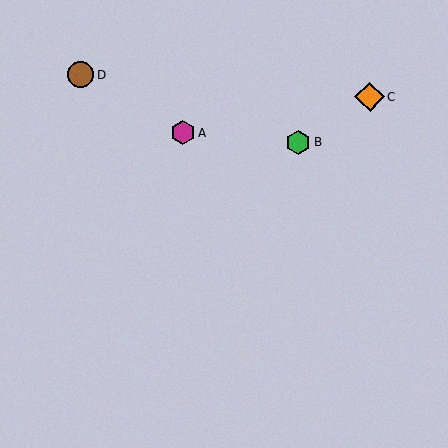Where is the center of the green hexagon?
The center of the green hexagon is at (298, 142).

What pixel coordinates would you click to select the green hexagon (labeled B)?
Click at (298, 142) to select the green hexagon B.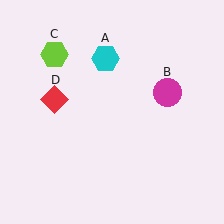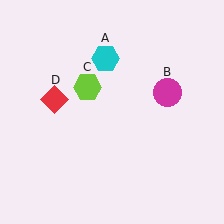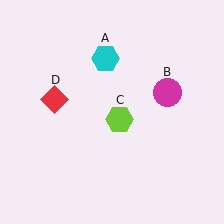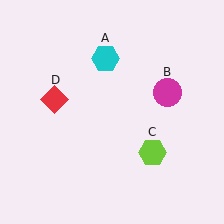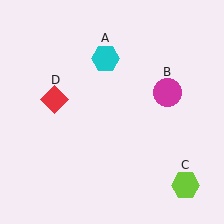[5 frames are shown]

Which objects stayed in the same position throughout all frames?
Cyan hexagon (object A) and magenta circle (object B) and red diamond (object D) remained stationary.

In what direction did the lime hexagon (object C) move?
The lime hexagon (object C) moved down and to the right.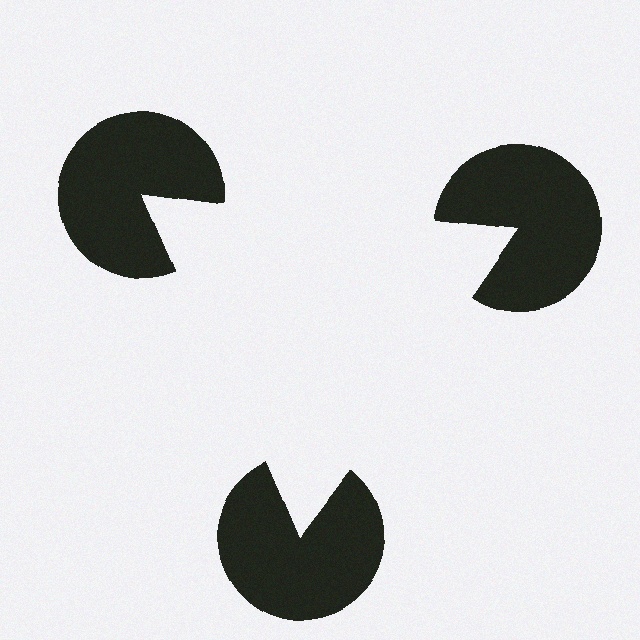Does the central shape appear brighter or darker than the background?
It typically appears slightly brighter than the background, even though no actual brightness change is drawn.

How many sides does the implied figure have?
3 sides.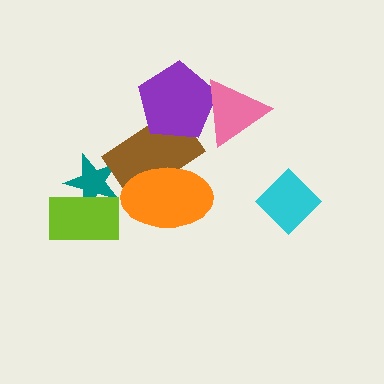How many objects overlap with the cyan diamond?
0 objects overlap with the cyan diamond.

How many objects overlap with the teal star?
2 objects overlap with the teal star.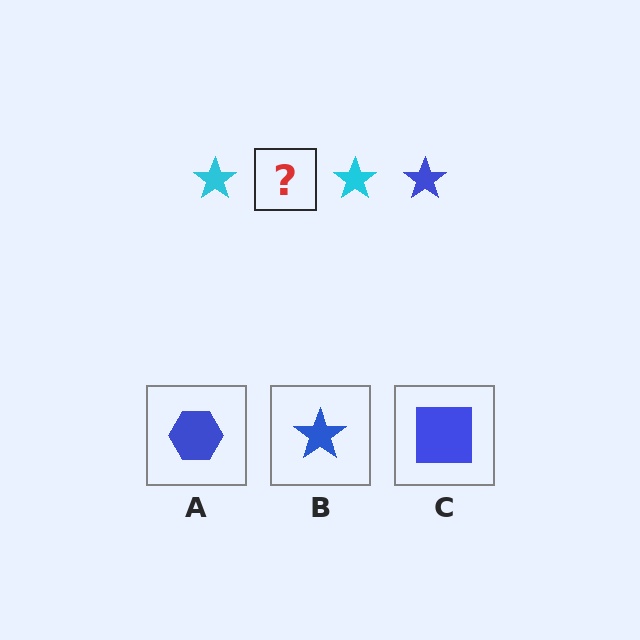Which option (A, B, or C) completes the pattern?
B.